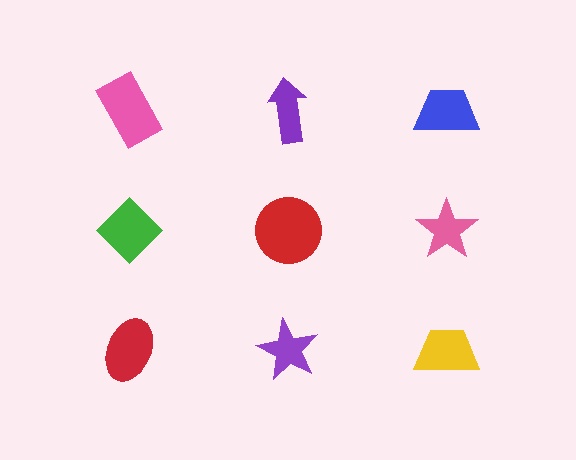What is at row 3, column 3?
A yellow trapezoid.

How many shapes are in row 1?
3 shapes.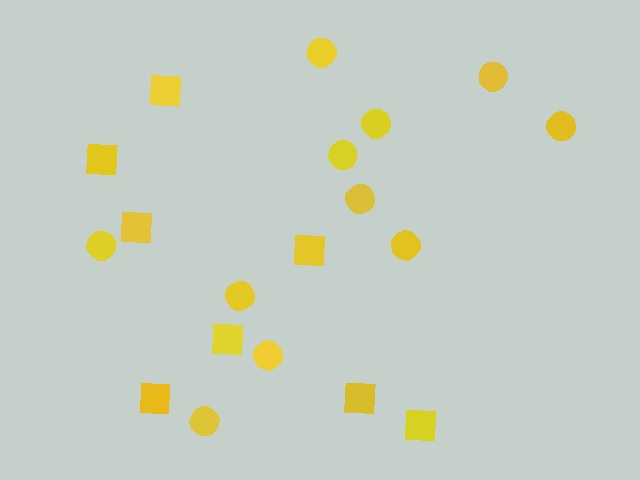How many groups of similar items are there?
There are 2 groups: one group of squares (8) and one group of circles (11).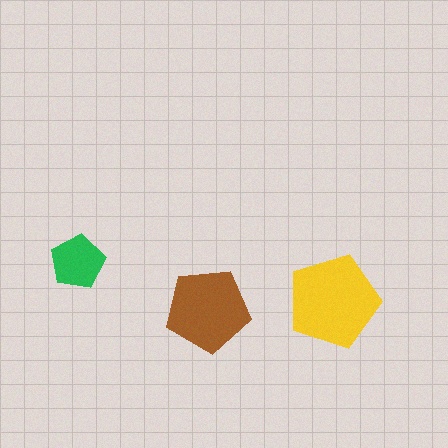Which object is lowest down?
The brown pentagon is bottommost.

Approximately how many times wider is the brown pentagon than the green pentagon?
About 1.5 times wider.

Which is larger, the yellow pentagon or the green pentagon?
The yellow one.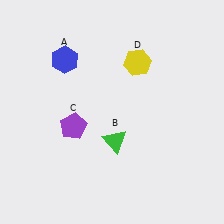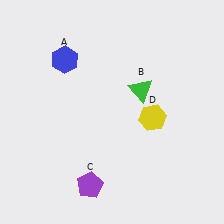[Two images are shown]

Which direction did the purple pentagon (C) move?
The purple pentagon (C) moved down.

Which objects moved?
The objects that moved are: the green triangle (B), the purple pentagon (C), the yellow hexagon (D).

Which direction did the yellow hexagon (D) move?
The yellow hexagon (D) moved down.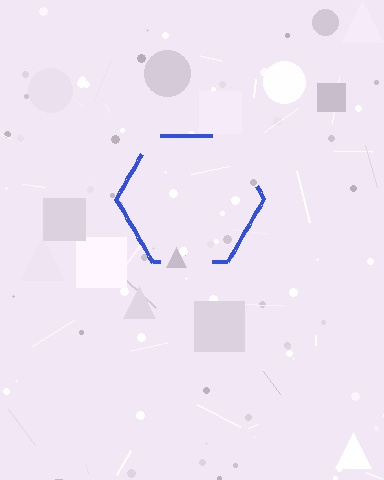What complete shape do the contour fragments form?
The contour fragments form a hexagon.